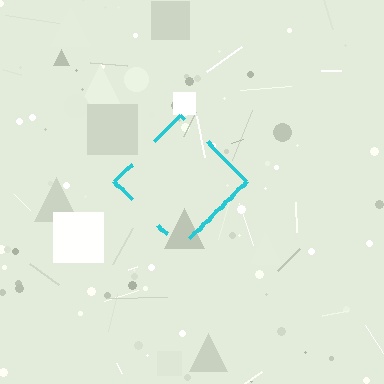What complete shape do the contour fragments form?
The contour fragments form a diamond.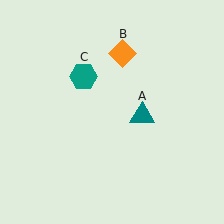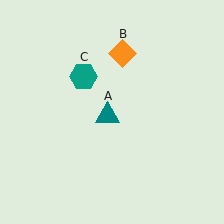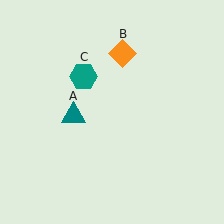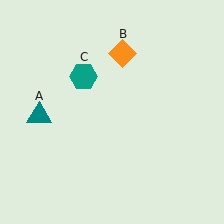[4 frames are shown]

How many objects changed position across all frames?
1 object changed position: teal triangle (object A).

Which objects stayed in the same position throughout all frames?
Orange diamond (object B) and teal hexagon (object C) remained stationary.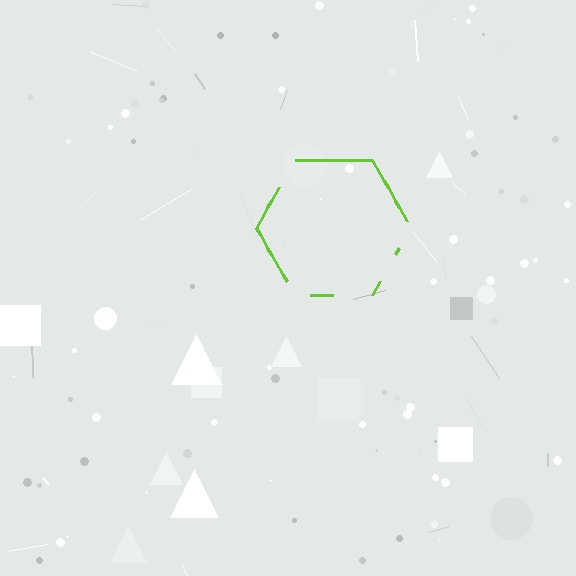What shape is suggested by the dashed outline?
The dashed outline suggests a hexagon.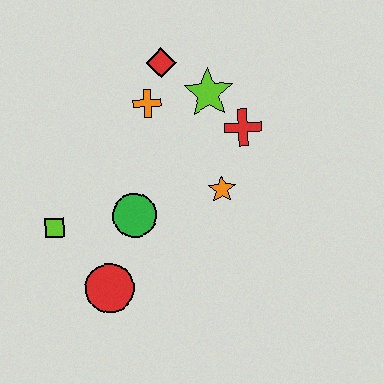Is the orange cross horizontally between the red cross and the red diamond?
No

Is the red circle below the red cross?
Yes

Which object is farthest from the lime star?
The red circle is farthest from the lime star.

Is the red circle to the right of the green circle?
No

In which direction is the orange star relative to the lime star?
The orange star is below the lime star.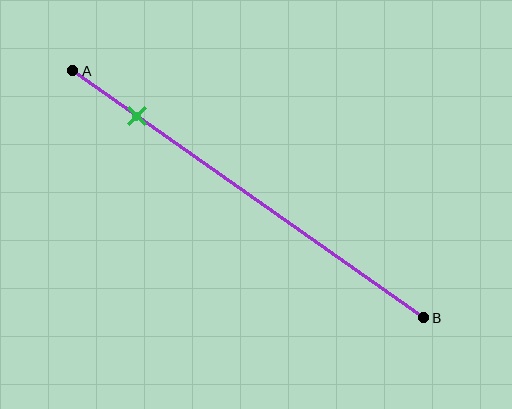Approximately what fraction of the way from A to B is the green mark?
The green mark is approximately 20% of the way from A to B.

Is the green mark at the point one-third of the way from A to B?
No, the mark is at about 20% from A, not at the 33% one-third point.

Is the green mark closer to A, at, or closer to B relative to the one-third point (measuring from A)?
The green mark is closer to point A than the one-third point of segment AB.